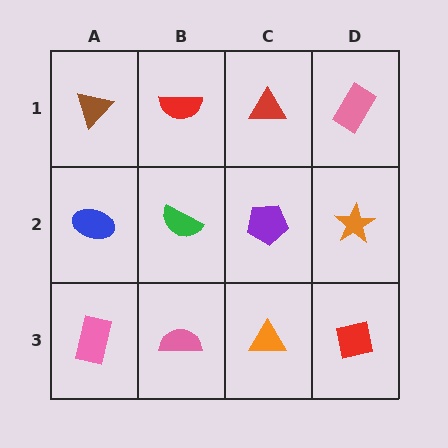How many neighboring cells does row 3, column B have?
3.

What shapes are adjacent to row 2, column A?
A brown triangle (row 1, column A), a pink rectangle (row 3, column A), a green semicircle (row 2, column B).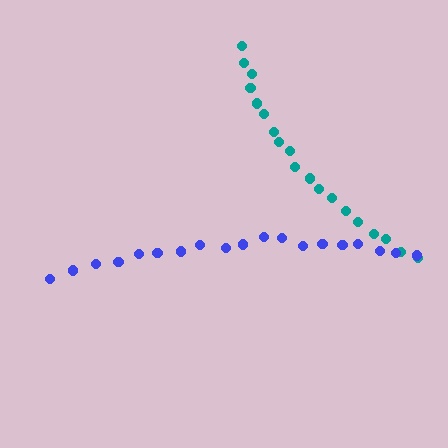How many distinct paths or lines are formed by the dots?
There are 2 distinct paths.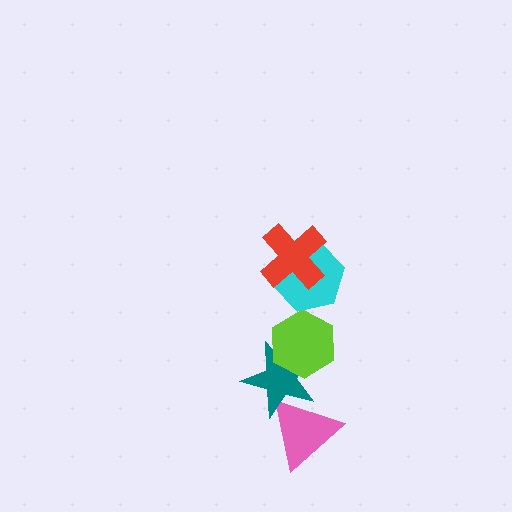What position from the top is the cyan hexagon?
The cyan hexagon is 2nd from the top.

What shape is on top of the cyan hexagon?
The red cross is on top of the cyan hexagon.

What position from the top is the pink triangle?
The pink triangle is 5th from the top.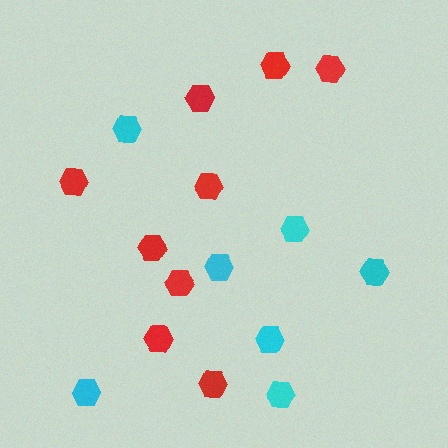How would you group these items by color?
There are 2 groups: one group of red hexagons (9) and one group of cyan hexagons (7).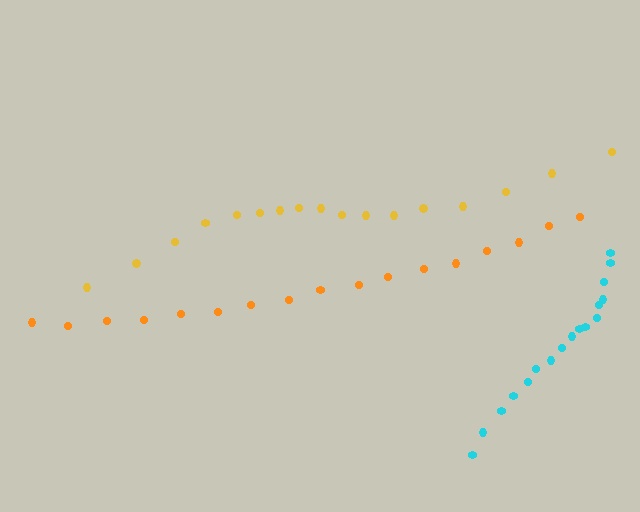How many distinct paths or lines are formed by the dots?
There are 3 distinct paths.